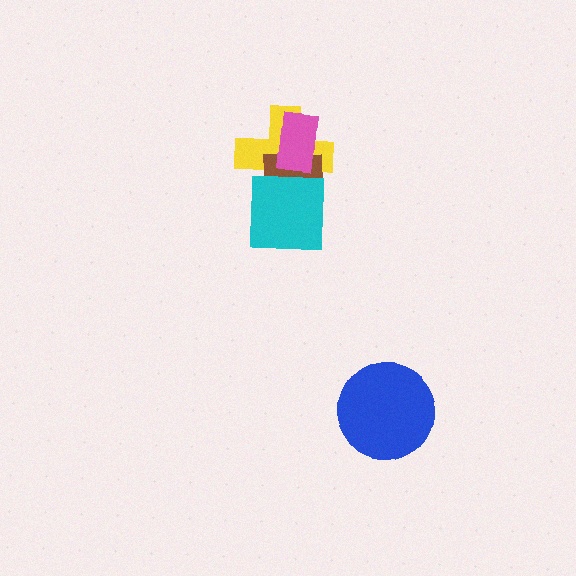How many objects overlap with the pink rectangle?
2 objects overlap with the pink rectangle.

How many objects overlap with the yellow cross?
3 objects overlap with the yellow cross.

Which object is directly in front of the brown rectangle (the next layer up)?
The pink rectangle is directly in front of the brown rectangle.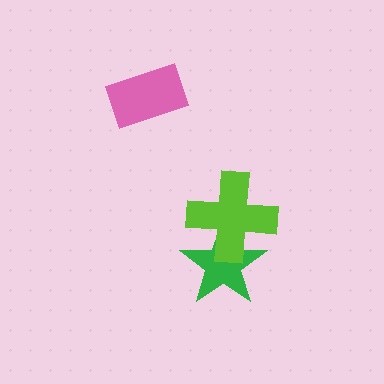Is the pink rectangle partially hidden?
No, no other shape covers it.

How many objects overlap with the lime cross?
1 object overlaps with the lime cross.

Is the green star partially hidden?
Yes, it is partially covered by another shape.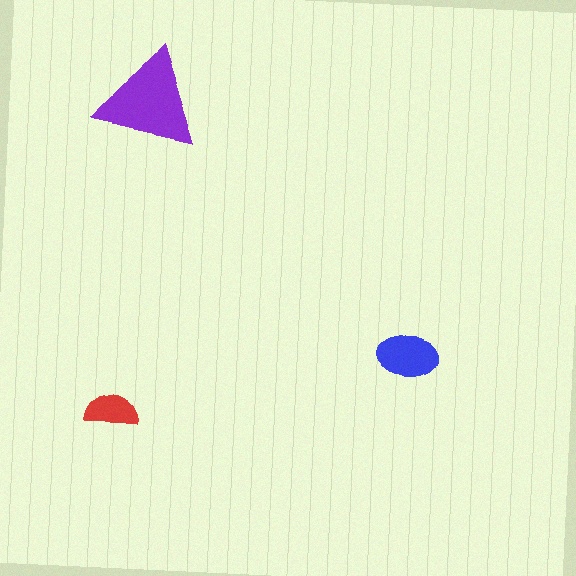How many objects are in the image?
There are 3 objects in the image.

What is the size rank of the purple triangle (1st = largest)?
1st.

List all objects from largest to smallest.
The purple triangle, the blue ellipse, the red semicircle.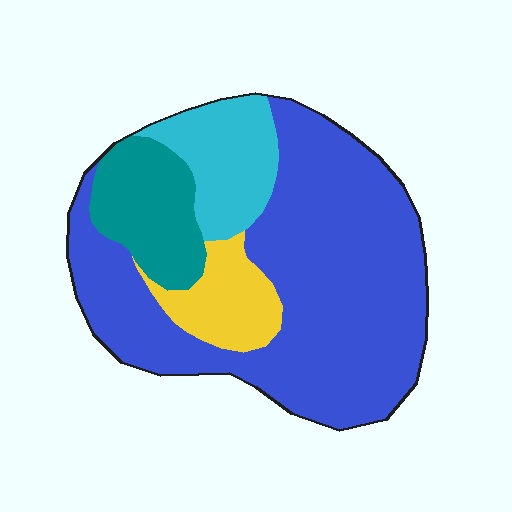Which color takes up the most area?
Blue, at roughly 65%.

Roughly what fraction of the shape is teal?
Teal covers roughly 15% of the shape.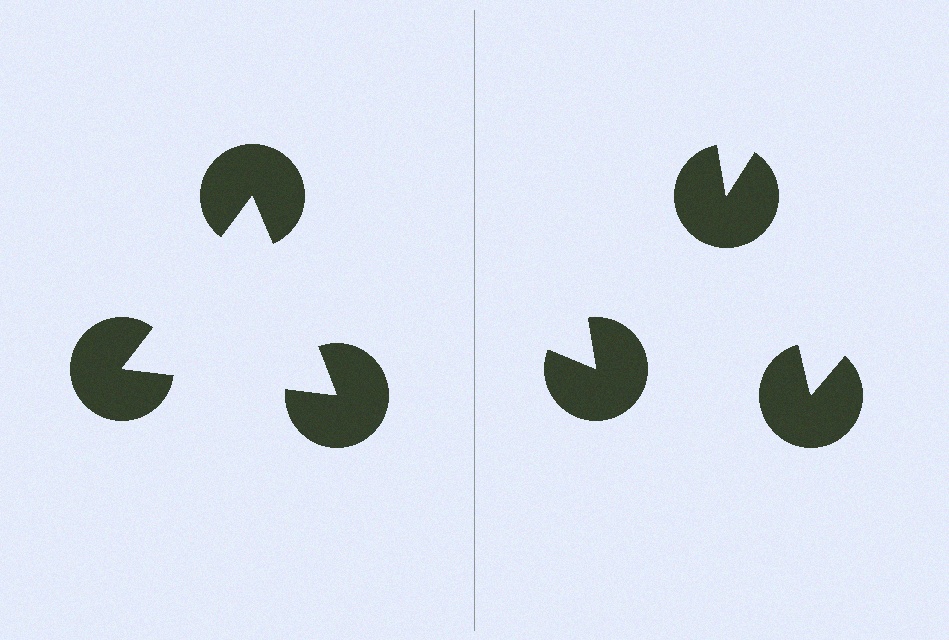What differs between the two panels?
The pac-man discs are positioned identically on both sides; only the wedge orientations differ. On the left they align to a triangle; on the right they are misaligned.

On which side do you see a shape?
An illusory triangle appears on the left side. On the right side the wedge cuts are rotated, so no coherent shape forms.